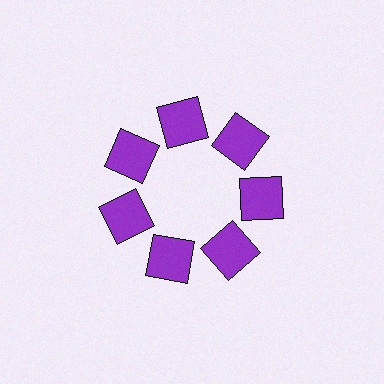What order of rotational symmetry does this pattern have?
This pattern has 7-fold rotational symmetry.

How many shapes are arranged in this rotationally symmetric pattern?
There are 7 shapes, arranged in 7 groups of 1.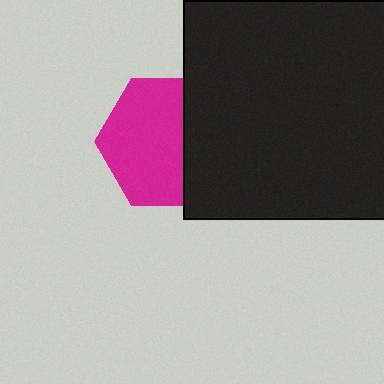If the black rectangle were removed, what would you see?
You would see the complete magenta hexagon.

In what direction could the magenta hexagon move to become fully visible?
The magenta hexagon could move left. That would shift it out from behind the black rectangle entirely.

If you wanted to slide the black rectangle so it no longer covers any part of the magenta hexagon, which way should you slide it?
Slide it right — that is the most direct way to separate the two shapes.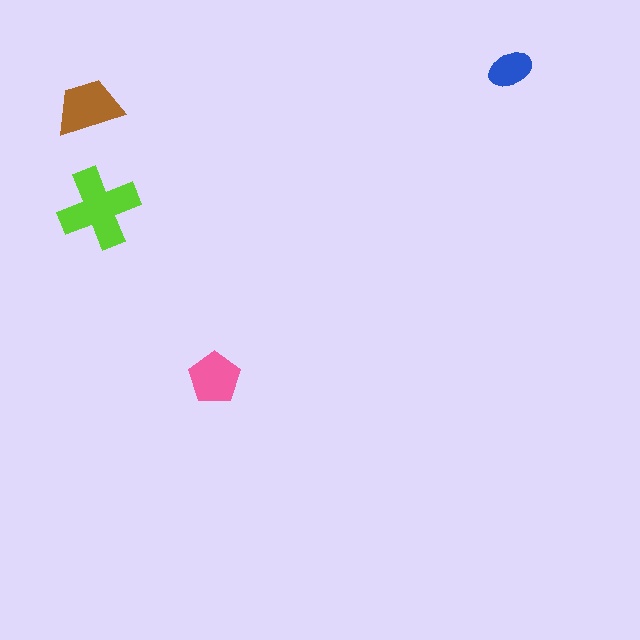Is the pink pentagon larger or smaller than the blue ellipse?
Larger.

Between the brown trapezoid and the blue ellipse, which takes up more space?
The brown trapezoid.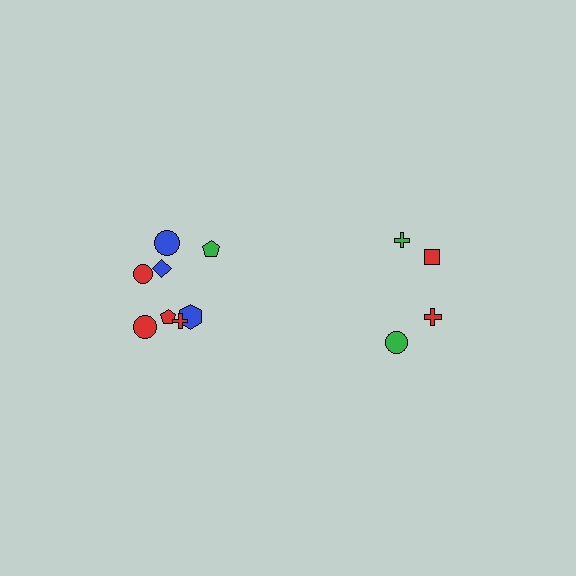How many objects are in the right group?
There are 4 objects.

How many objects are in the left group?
There are 8 objects.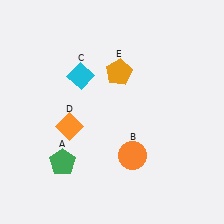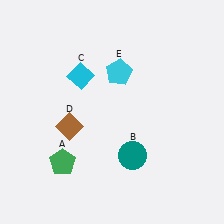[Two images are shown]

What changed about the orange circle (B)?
In Image 1, B is orange. In Image 2, it changed to teal.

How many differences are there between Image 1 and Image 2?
There are 3 differences between the two images.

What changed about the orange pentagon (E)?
In Image 1, E is orange. In Image 2, it changed to cyan.